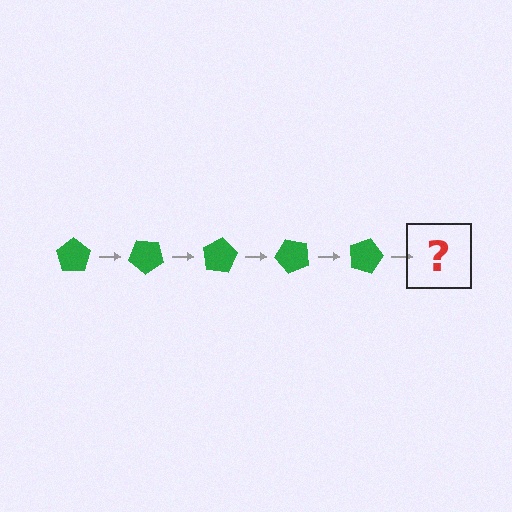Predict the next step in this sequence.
The next step is a green pentagon rotated 200 degrees.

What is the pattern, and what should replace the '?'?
The pattern is that the pentagon rotates 40 degrees each step. The '?' should be a green pentagon rotated 200 degrees.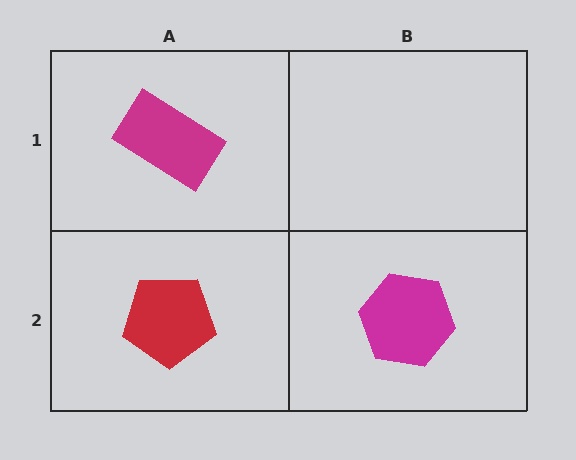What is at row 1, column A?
A magenta rectangle.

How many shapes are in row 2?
2 shapes.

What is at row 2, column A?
A red pentagon.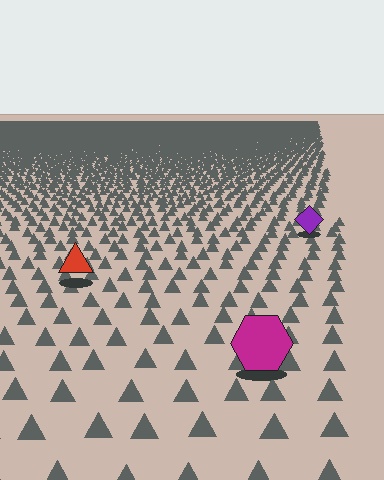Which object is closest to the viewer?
The magenta hexagon is closest. The texture marks near it are larger and more spread out.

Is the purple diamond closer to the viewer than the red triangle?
No. The red triangle is closer — you can tell from the texture gradient: the ground texture is coarser near it.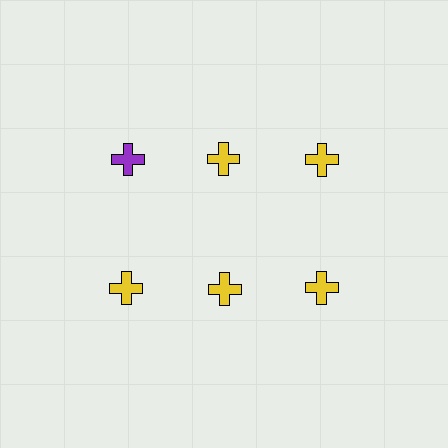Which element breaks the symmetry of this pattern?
The purple cross in the top row, leftmost column breaks the symmetry. All other shapes are yellow crosses.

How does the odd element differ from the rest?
It has a different color: purple instead of yellow.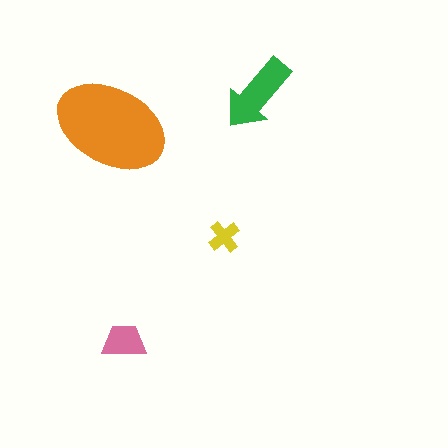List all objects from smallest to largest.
The yellow cross, the pink trapezoid, the green arrow, the orange ellipse.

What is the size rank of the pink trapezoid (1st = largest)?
3rd.